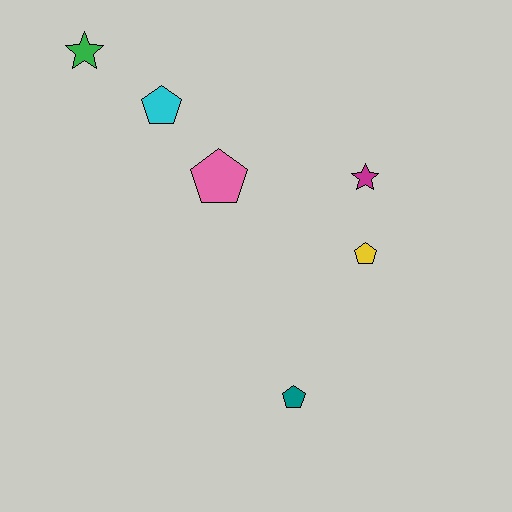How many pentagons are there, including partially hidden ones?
There are 4 pentagons.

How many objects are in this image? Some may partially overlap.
There are 6 objects.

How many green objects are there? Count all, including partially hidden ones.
There is 1 green object.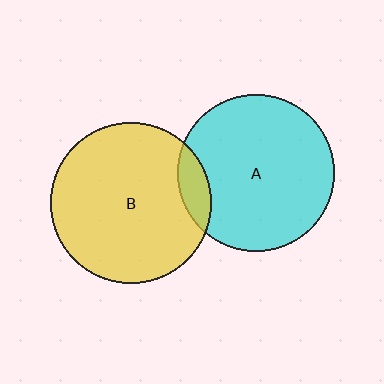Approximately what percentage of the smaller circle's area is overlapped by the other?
Approximately 10%.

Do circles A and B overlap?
Yes.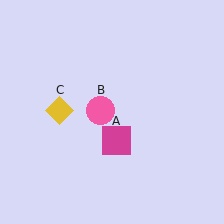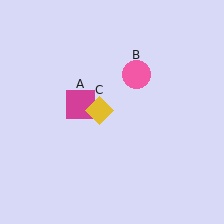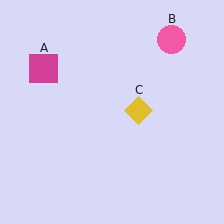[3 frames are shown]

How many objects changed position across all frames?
3 objects changed position: magenta square (object A), pink circle (object B), yellow diamond (object C).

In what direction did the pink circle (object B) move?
The pink circle (object B) moved up and to the right.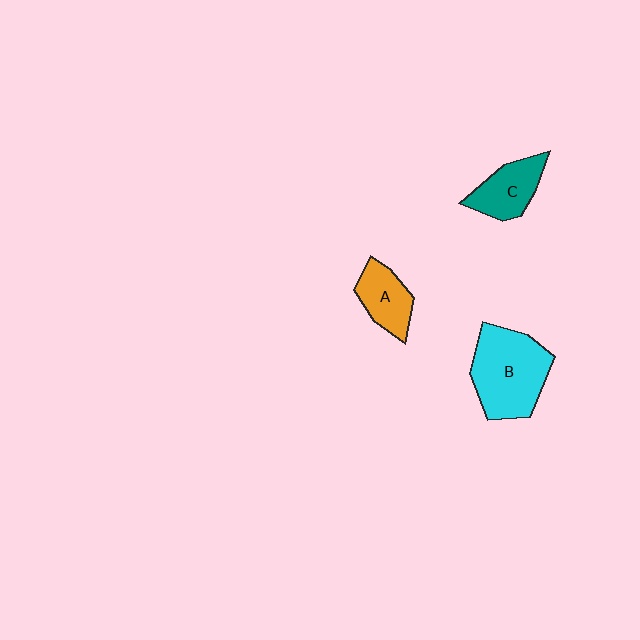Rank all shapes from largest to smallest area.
From largest to smallest: B (cyan), C (teal), A (orange).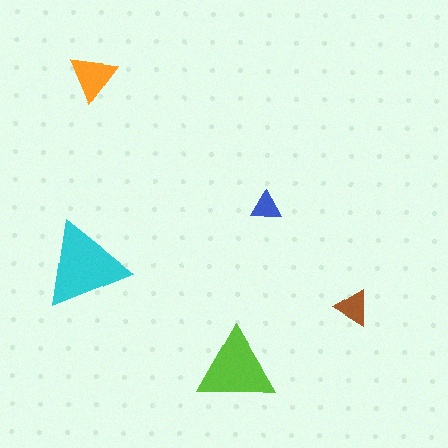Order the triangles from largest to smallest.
the cyan one, the lime one, the orange one, the brown one, the blue one.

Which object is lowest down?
The lime triangle is bottommost.